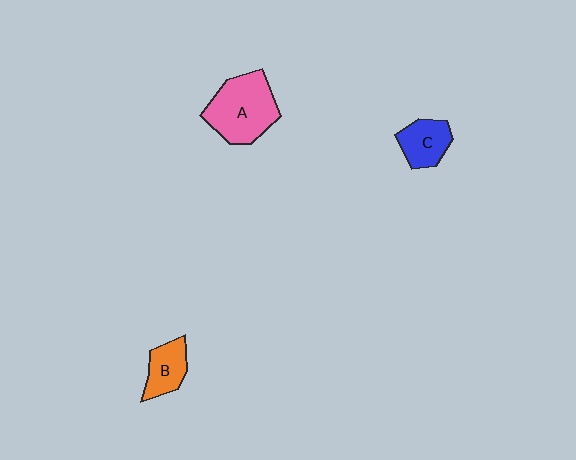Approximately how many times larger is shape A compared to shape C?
Approximately 1.9 times.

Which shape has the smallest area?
Shape B (orange).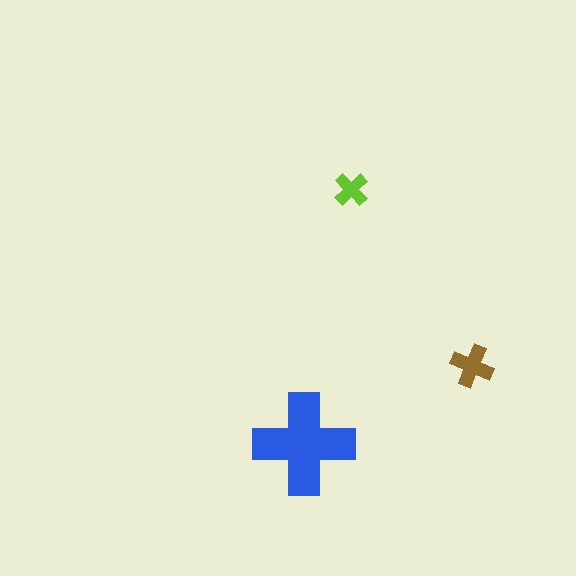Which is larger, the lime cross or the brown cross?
The brown one.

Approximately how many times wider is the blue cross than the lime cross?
About 3 times wider.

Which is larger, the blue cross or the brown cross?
The blue one.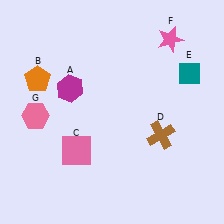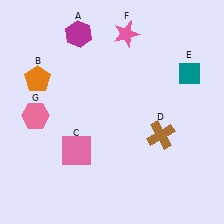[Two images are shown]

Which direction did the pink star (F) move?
The pink star (F) moved left.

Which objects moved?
The objects that moved are: the magenta hexagon (A), the pink star (F).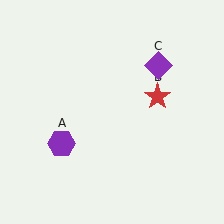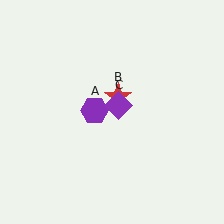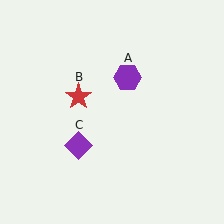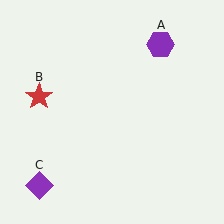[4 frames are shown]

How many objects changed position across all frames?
3 objects changed position: purple hexagon (object A), red star (object B), purple diamond (object C).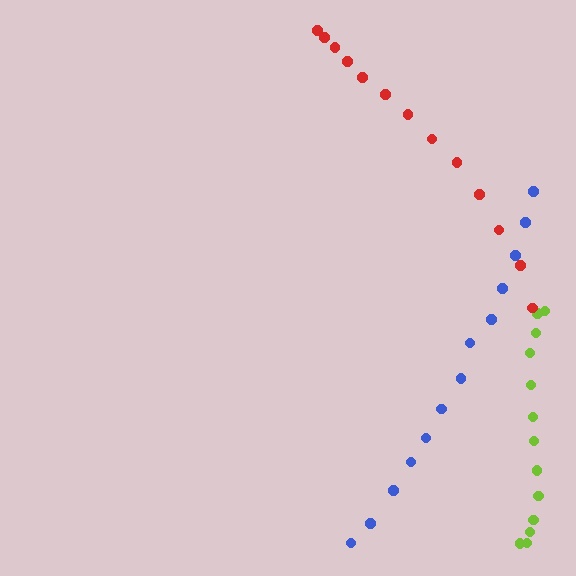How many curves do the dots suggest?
There are 3 distinct paths.